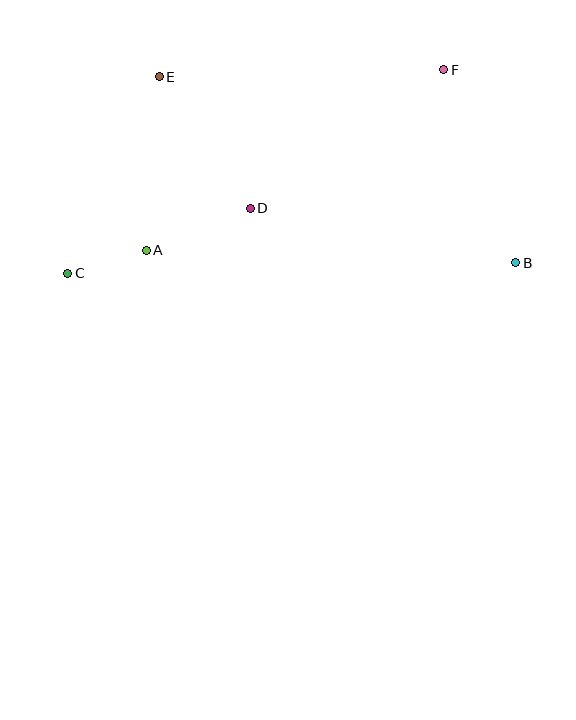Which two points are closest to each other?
Points A and C are closest to each other.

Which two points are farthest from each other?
Points B and C are farthest from each other.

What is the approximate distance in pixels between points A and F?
The distance between A and F is approximately 348 pixels.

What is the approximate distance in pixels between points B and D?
The distance between B and D is approximately 271 pixels.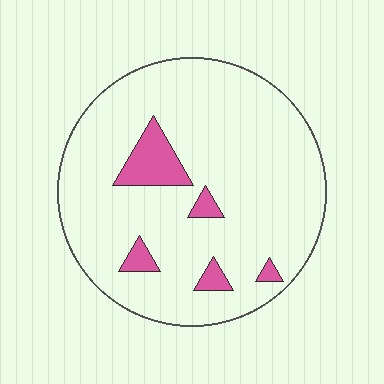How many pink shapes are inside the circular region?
5.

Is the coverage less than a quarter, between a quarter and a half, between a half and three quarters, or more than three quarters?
Less than a quarter.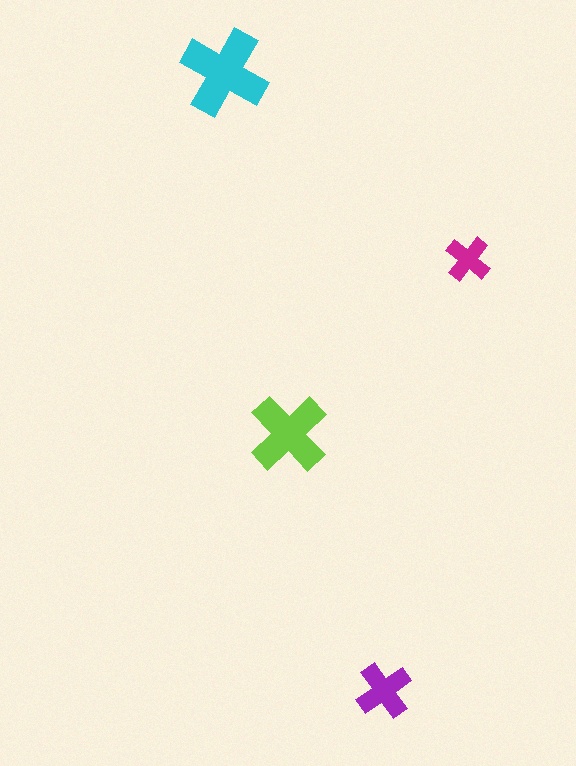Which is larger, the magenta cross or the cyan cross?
The cyan one.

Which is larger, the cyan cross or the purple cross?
The cyan one.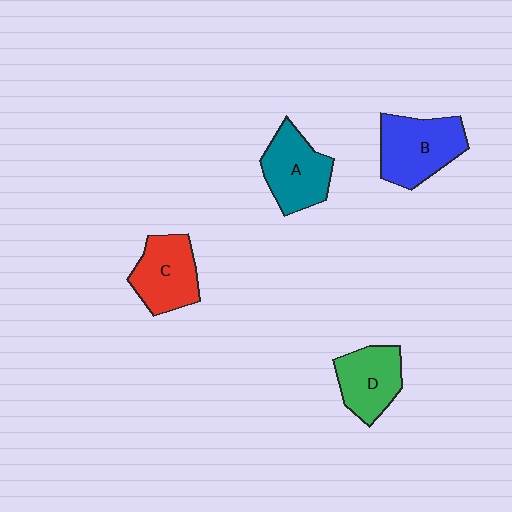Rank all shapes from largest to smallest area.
From largest to smallest: B (blue), A (teal), C (red), D (green).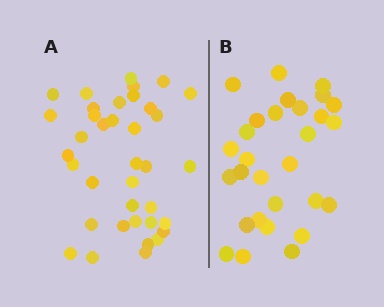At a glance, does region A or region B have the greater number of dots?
Region A (the left region) has more dots.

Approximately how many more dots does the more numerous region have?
Region A has roughly 8 or so more dots than region B.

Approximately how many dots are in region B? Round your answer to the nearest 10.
About 30 dots. (The exact count is 29, which rounds to 30.)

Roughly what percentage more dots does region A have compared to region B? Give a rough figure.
About 30% more.